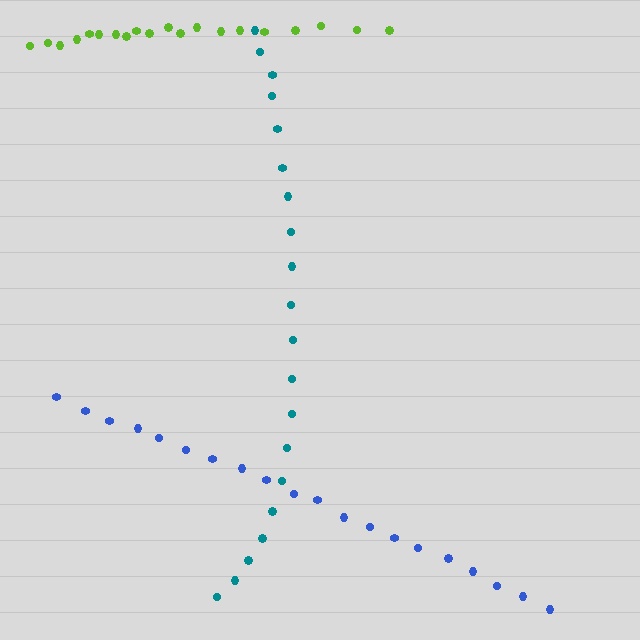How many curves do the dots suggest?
There are 3 distinct paths.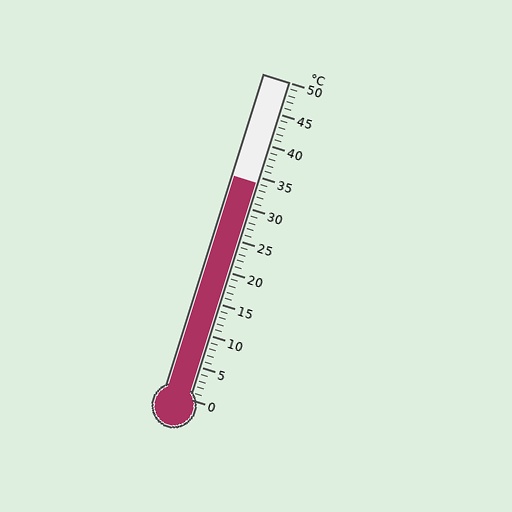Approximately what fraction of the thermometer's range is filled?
The thermometer is filled to approximately 70% of its range.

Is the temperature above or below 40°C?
The temperature is below 40°C.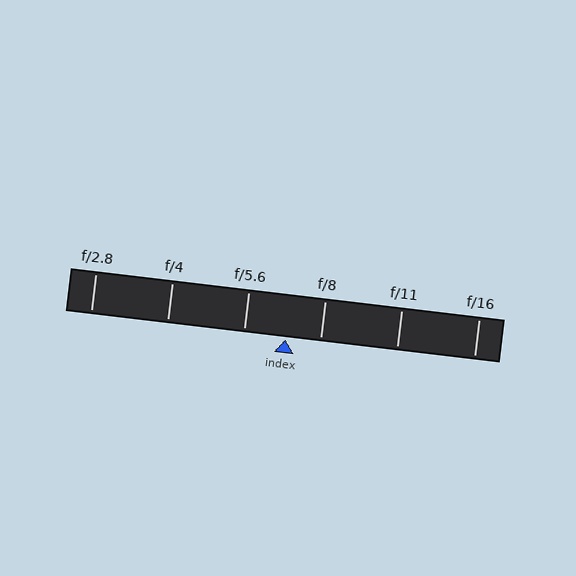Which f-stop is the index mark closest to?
The index mark is closest to f/8.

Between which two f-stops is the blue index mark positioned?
The index mark is between f/5.6 and f/8.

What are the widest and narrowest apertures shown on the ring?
The widest aperture shown is f/2.8 and the narrowest is f/16.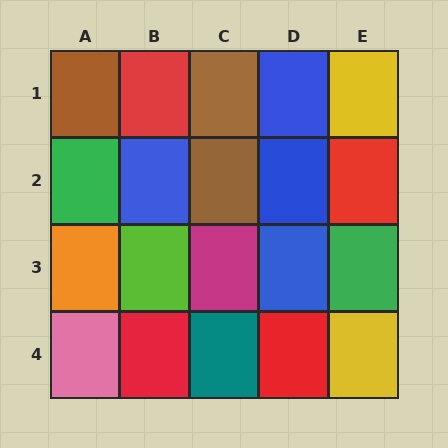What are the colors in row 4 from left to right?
Pink, red, teal, red, yellow.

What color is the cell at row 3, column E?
Green.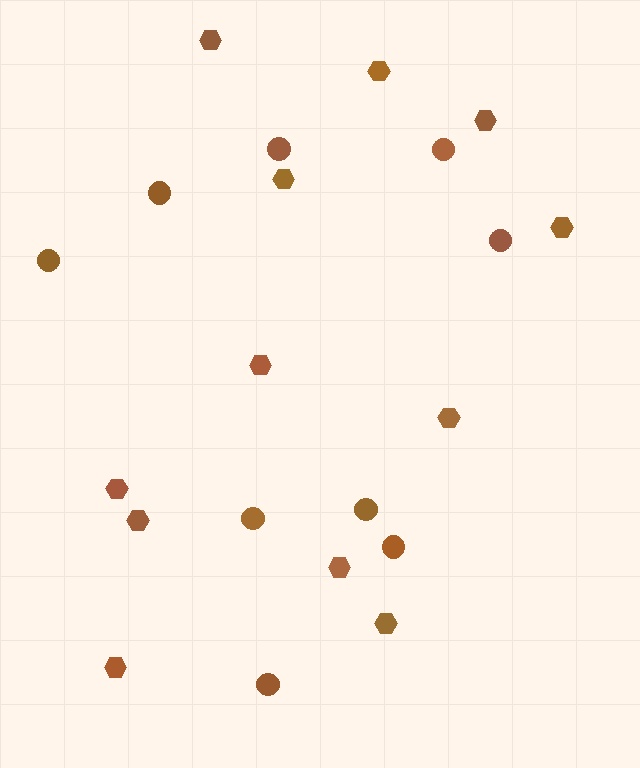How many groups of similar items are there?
There are 2 groups: one group of hexagons (12) and one group of circles (9).